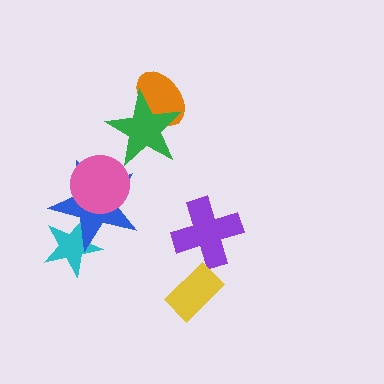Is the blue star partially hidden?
Yes, it is partially covered by another shape.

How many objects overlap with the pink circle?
1 object overlaps with the pink circle.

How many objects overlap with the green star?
1 object overlaps with the green star.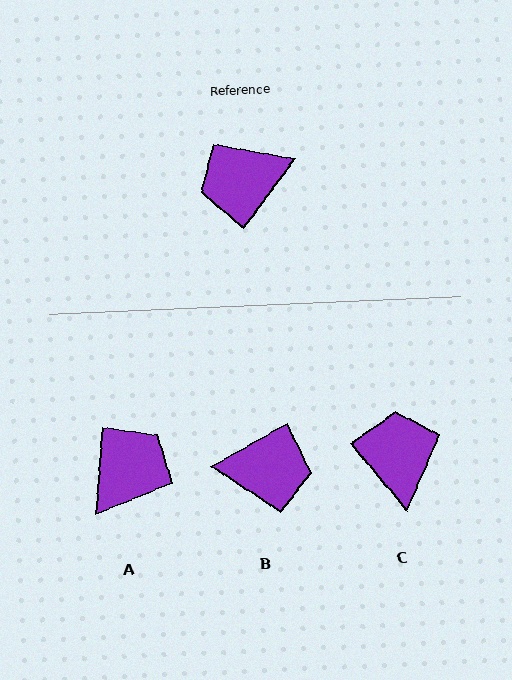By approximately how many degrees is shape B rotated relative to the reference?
Approximately 156 degrees counter-clockwise.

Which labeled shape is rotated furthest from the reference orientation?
B, about 156 degrees away.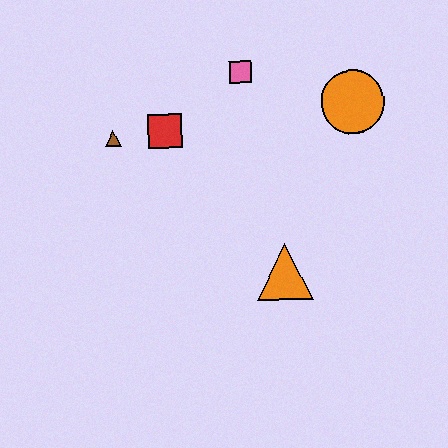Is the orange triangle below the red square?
Yes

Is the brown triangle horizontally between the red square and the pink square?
No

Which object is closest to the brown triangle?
The red square is closest to the brown triangle.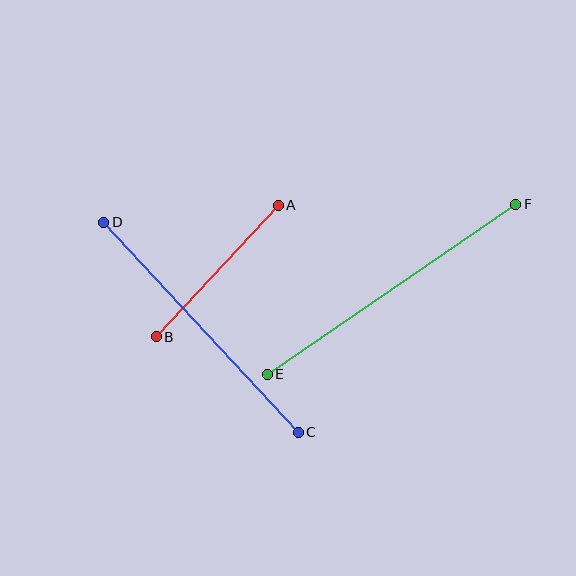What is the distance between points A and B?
The distance is approximately 180 pixels.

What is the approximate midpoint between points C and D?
The midpoint is at approximately (201, 327) pixels.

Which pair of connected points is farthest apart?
Points E and F are farthest apart.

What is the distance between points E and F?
The distance is approximately 301 pixels.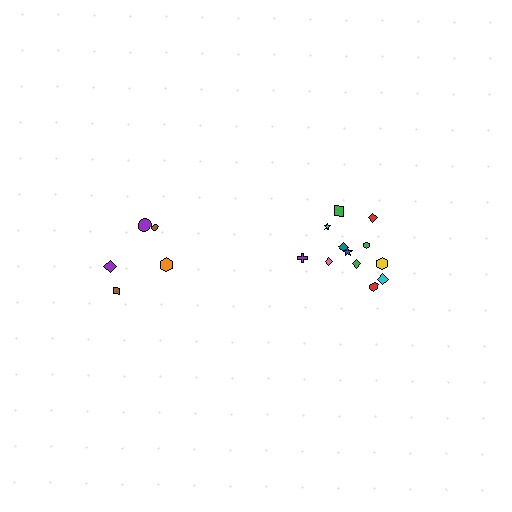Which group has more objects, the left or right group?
The right group.